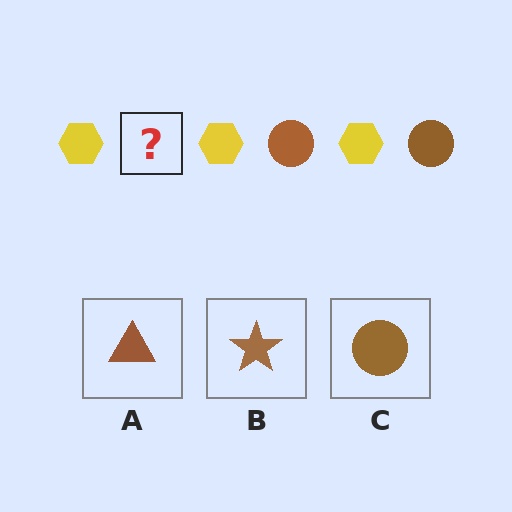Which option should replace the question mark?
Option C.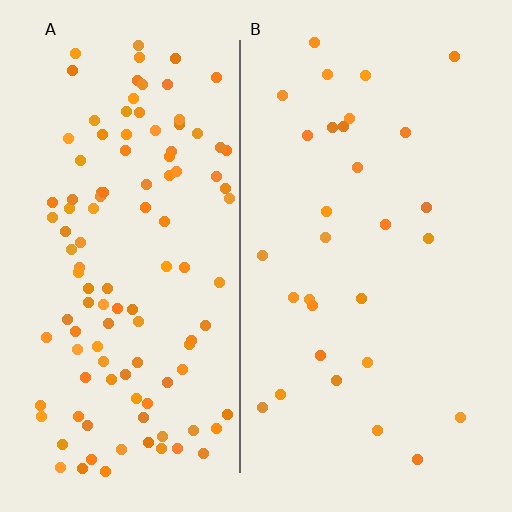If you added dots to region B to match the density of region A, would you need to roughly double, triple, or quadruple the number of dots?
Approximately quadruple.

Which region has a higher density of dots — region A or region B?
A (the left).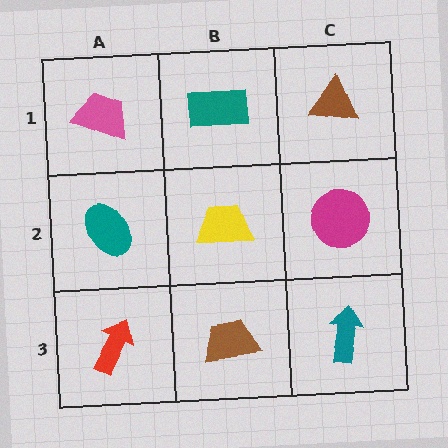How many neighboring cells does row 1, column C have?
2.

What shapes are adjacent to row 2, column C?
A brown triangle (row 1, column C), a teal arrow (row 3, column C), a yellow trapezoid (row 2, column B).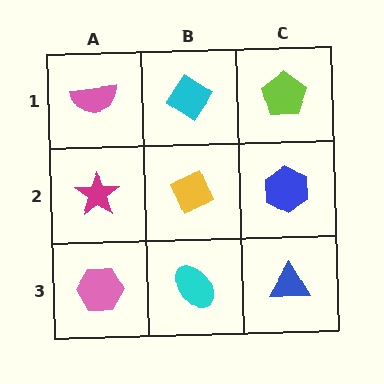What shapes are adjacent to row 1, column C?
A blue hexagon (row 2, column C), a cyan diamond (row 1, column B).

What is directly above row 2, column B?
A cyan diamond.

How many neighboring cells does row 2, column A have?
3.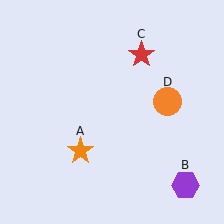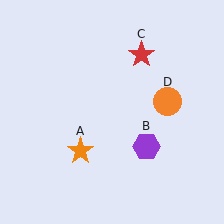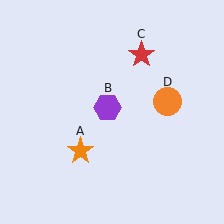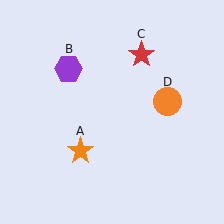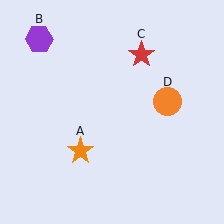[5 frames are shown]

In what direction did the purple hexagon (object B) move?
The purple hexagon (object B) moved up and to the left.